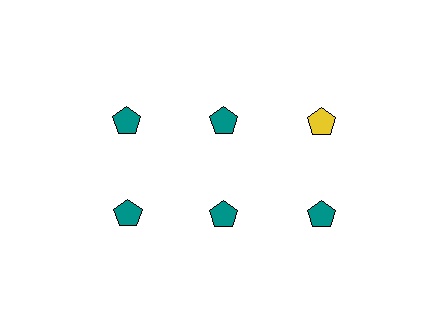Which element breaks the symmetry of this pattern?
The yellow pentagon in the top row, center column breaks the symmetry. All other shapes are teal pentagons.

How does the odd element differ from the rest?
It has a different color: yellow instead of teal.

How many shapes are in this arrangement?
There are 6 shapes arranged in a grid pattern.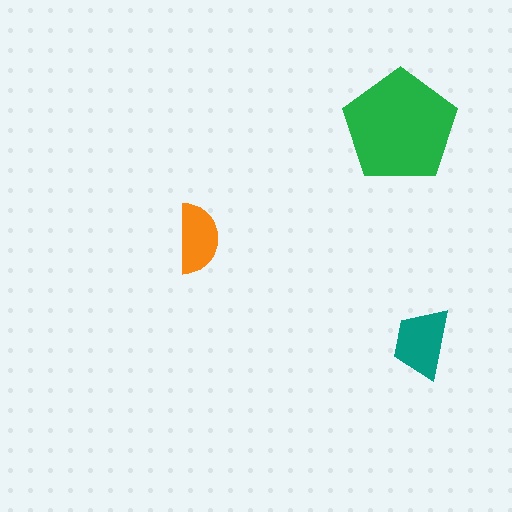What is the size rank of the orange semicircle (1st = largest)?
3rd.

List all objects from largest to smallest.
The green pentagon, the teal trapezoid, the orange semicircle.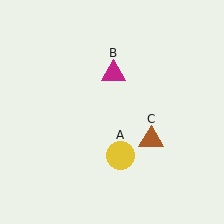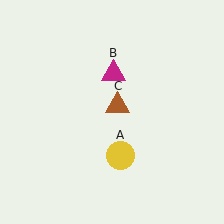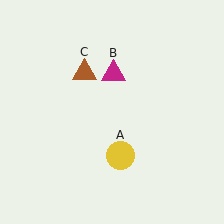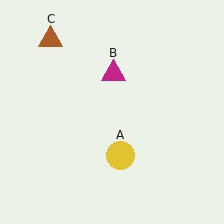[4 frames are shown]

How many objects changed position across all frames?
1 object changed position: brown triangle (object C).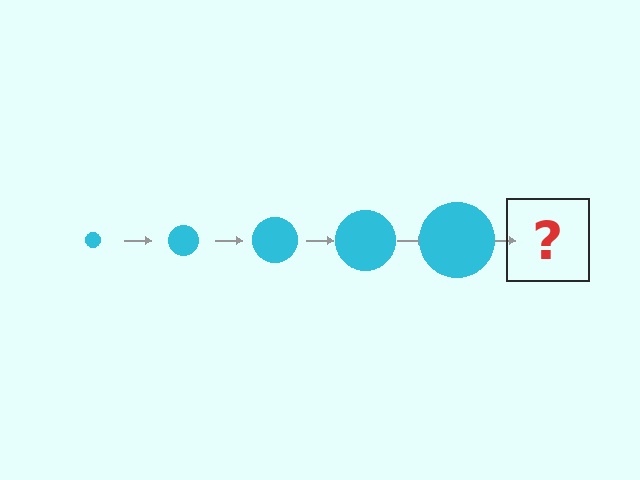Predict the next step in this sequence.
The next step is a cyan circle, larger than the previous one.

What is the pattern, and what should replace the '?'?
The pattern is that the circle gets progressively larger each step. The '?' should be a cyan circle, larger than the previous one.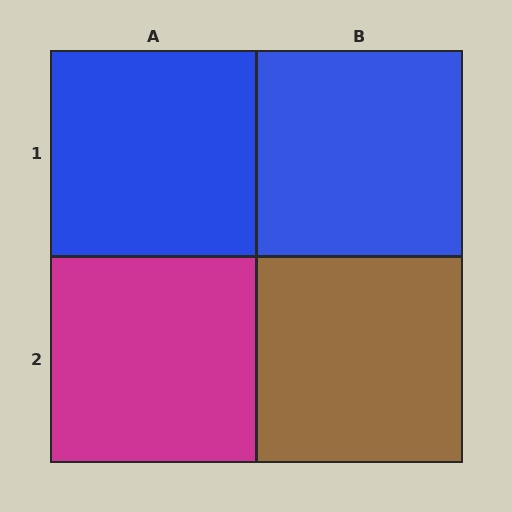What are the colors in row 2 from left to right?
Magenta, brown.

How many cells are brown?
1 cell is brown.